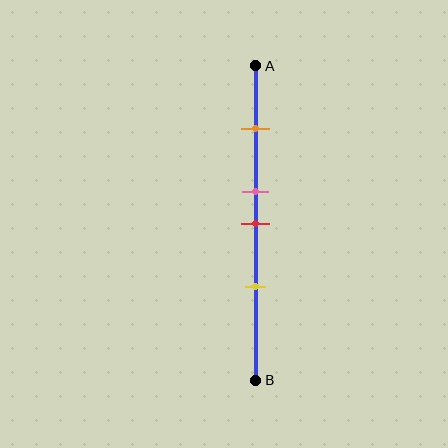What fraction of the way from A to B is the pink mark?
The pink mark is approximately 40% (0.4) of the way from A to B.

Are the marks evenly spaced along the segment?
No, the marks are not evenly spaced.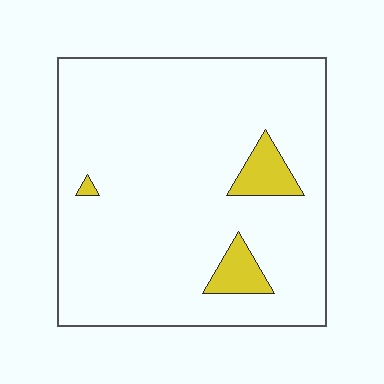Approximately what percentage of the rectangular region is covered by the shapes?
Approximately 5%.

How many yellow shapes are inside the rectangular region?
3.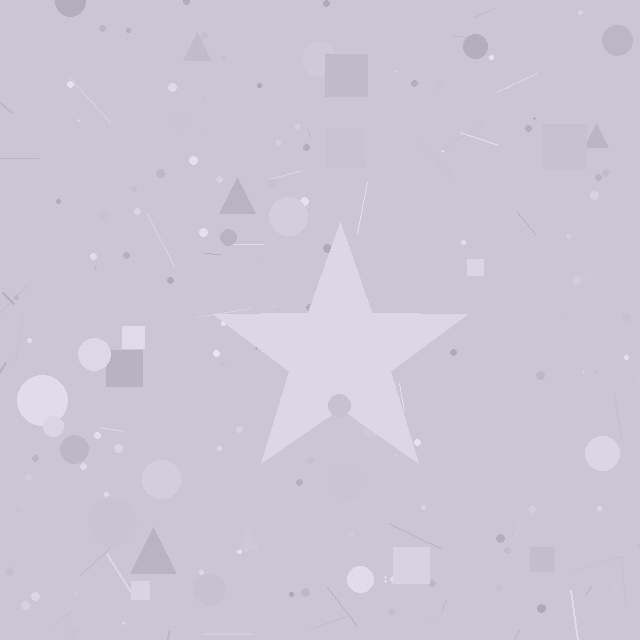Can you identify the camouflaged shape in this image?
The camouflaged shape is a star.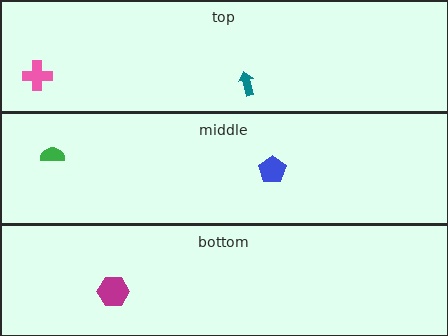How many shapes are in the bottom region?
1.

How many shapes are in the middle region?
2.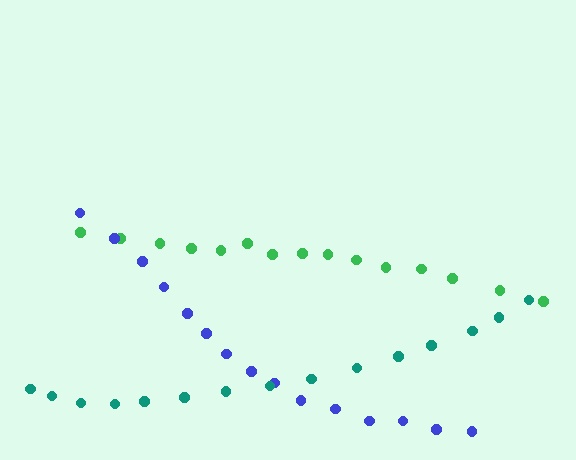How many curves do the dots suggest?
There are 3 distinct paths.